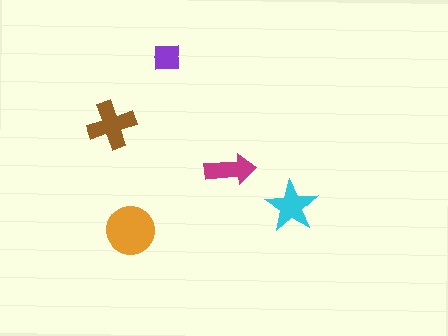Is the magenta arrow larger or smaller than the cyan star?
Smaller.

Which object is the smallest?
The purple square.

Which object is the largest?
The orange circle.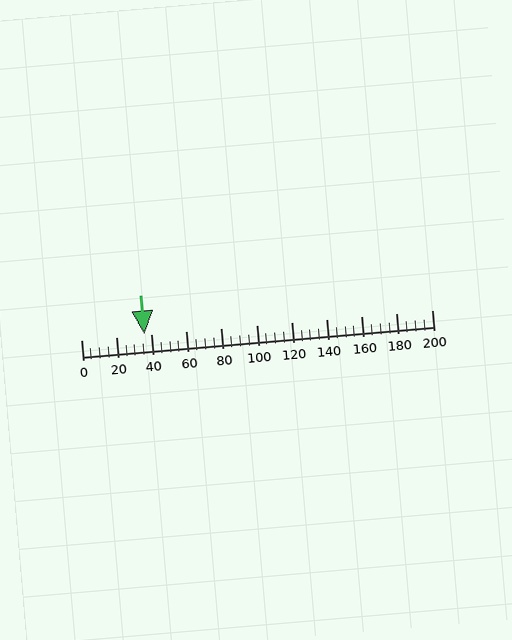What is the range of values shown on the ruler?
The ruler shows values from 0 to 200.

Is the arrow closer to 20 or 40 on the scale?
The arrow is closer to 40.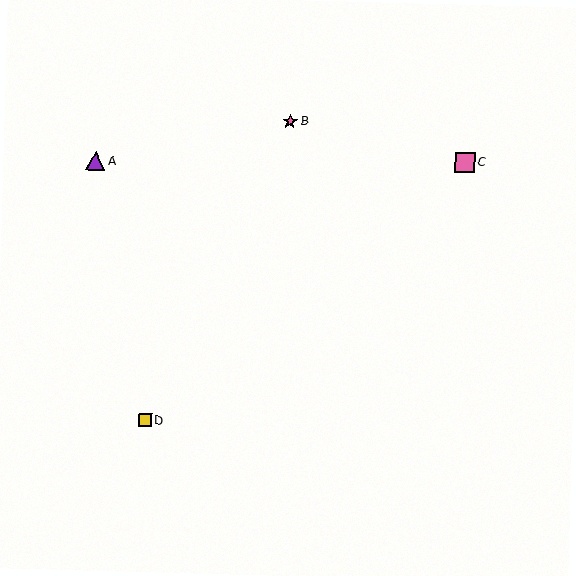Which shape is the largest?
The pink square (labeled C) is the largest.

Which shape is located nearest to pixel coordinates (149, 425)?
The yellow square (labeled D) at (145, 420) is nearest to that location.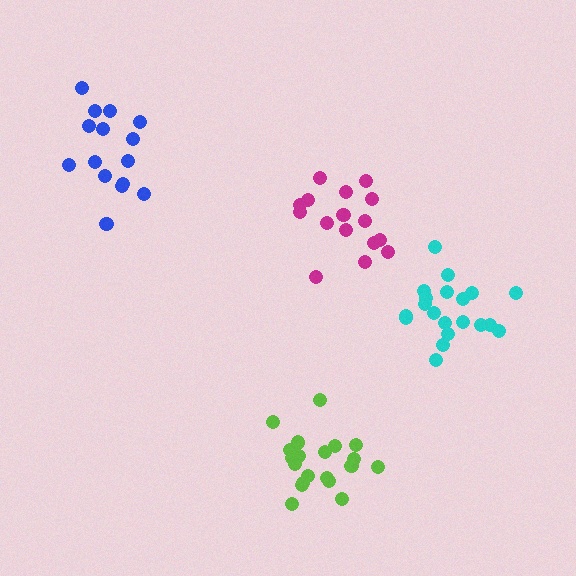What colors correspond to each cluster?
The clusters are colored: blue, magenta, lime, cyan.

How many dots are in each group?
Group 1: 15 dots, Group 2: 16 dots, Group 3: 20 dots, Group 4: 20 dots (71 total).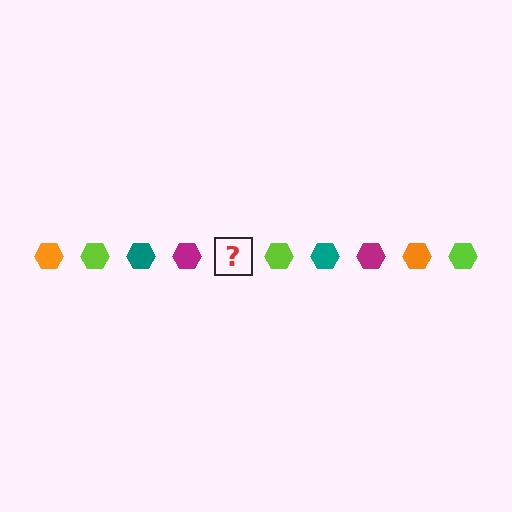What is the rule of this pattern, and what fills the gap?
The rule is that the pattern cycles through orange, lime, teal, magenta hexagons. The gap should be filled with an orange hexagon.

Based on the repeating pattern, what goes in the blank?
The blank should be an orange hexagon.